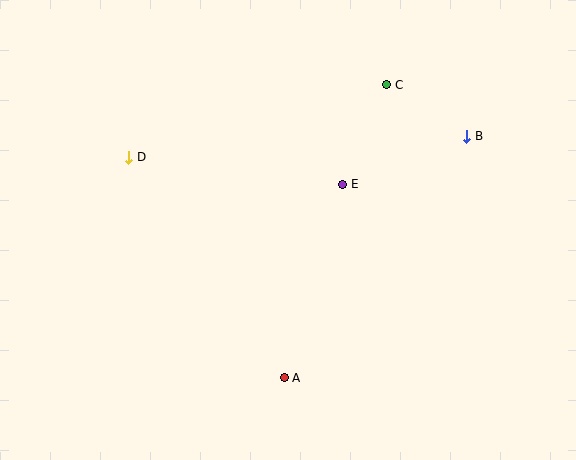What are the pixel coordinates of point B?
Point B is at (467, 136).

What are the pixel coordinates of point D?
Point D is at (129, 157).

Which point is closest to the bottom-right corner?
Point A is closest to the bottom-right corner.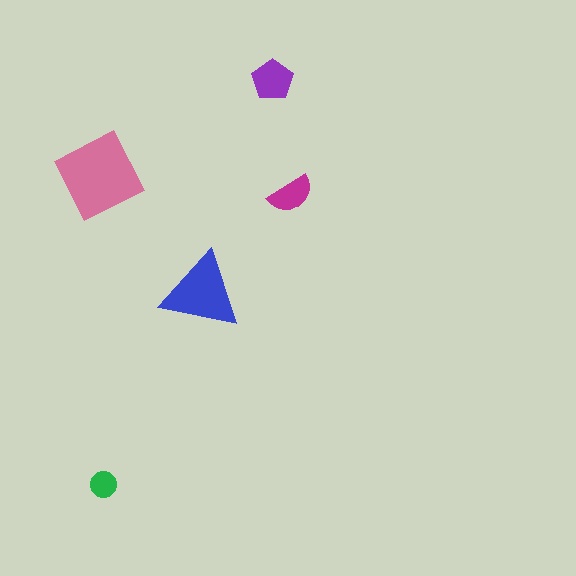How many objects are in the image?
There are 5 objects in the image.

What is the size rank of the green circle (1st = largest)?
5th.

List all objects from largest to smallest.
The pink diamond, the blue triangle, the purple pentagon, the magenta semicircle, the green circle.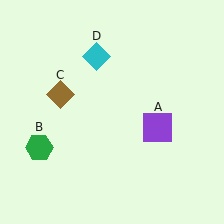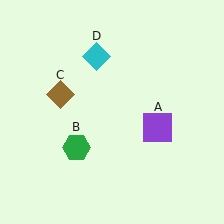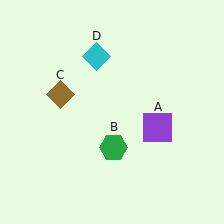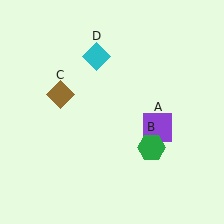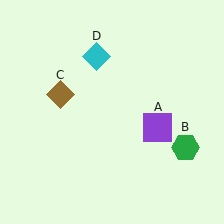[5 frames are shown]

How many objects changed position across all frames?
1 object changed position: green hexagon (object B).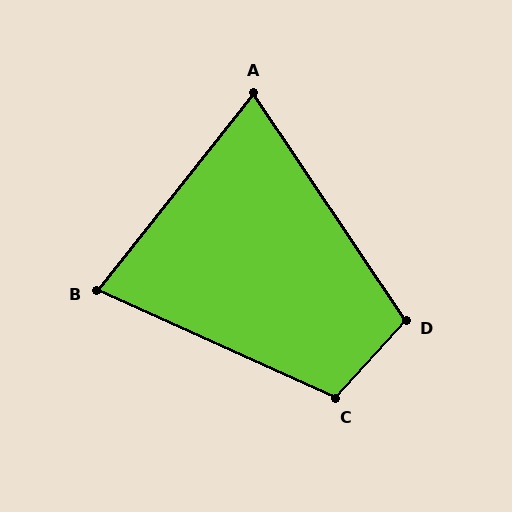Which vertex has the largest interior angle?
C, at approximately 108 degrees.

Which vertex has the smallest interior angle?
A, at approximately 72 degrees.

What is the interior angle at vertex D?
Approximately 104 degrees (obtuse).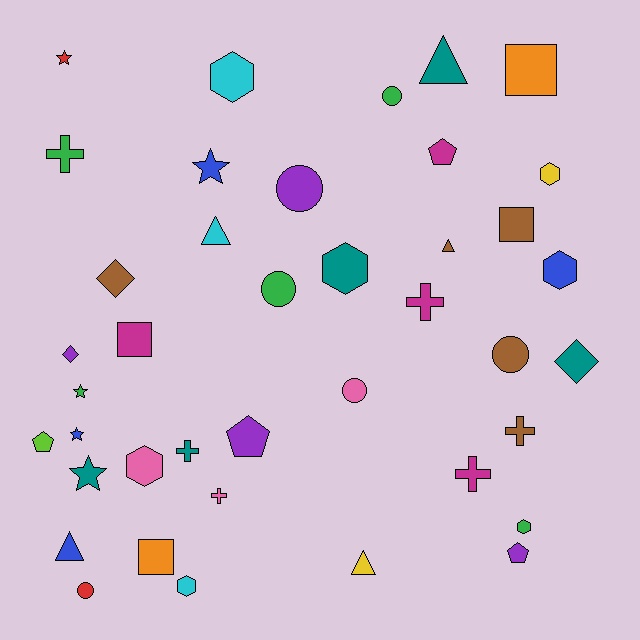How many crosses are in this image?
There are 6 crosses.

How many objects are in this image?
There are 40 objects.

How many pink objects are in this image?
There are 3 pink objects.